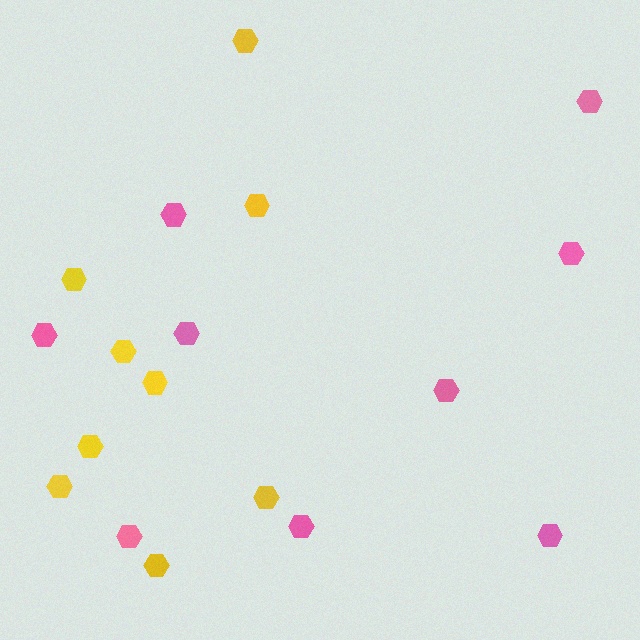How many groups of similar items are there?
There are 2 groups: one group of yellow hexagons (9) and one group of pink hexagons (9).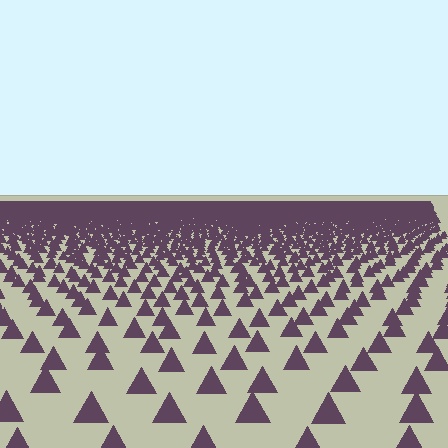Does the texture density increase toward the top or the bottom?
Density increases toward the top.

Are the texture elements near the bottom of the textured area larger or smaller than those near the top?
Larger. Near the bottom, elements are closer to the viewer and appear at a bigger on-screen size.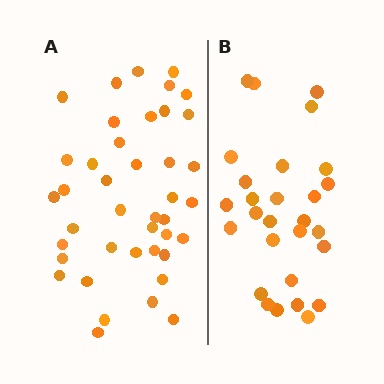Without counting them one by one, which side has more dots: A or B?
Region A (the left region) has more dots.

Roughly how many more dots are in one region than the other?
Region A has approximately 15 more dots than region B.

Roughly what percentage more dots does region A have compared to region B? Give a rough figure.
About 45% more.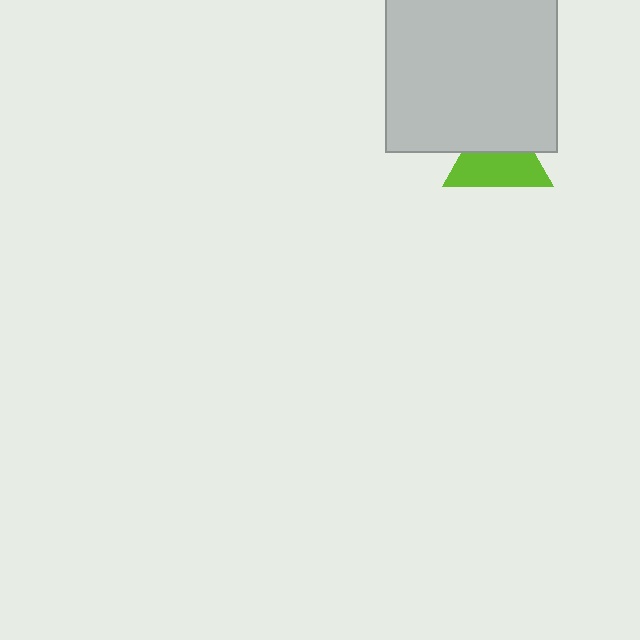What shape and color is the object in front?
The object in front is a light gray square.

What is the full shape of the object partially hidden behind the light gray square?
The partially hidden object is a lime triangle.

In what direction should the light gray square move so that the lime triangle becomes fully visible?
The light gray square should move up. That is the shortest direction to clear the overlap and leave the lime triangle fully visible.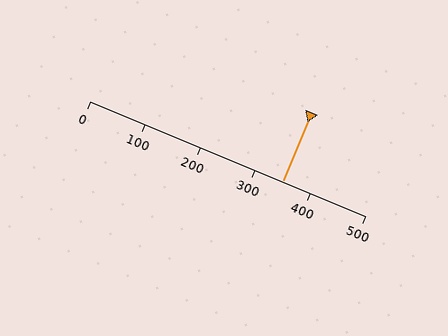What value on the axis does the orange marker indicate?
The marker indicates approximately 350.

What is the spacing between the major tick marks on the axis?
The major ticks are spaced 100 apart.